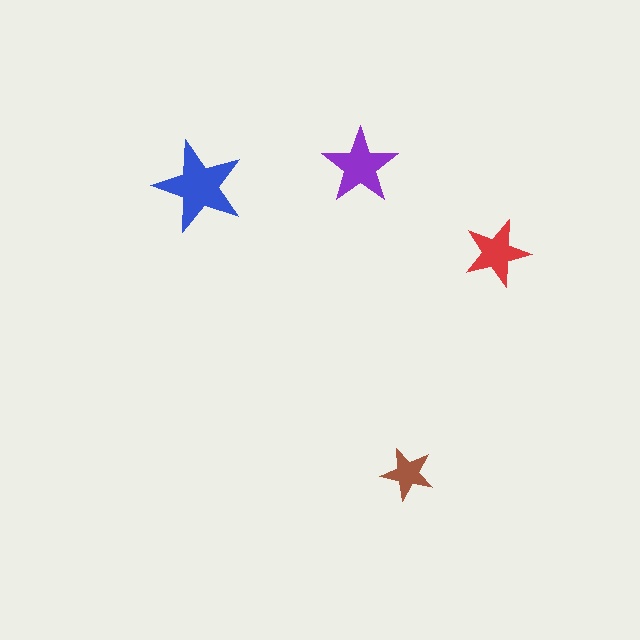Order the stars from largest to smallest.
the blue one, the purple one, the red one, the brown one.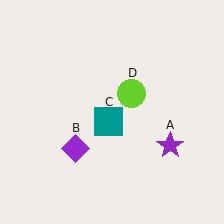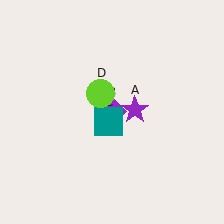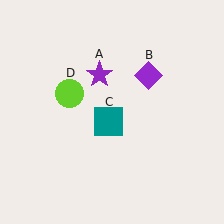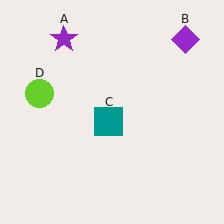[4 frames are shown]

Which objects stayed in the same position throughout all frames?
Teal square (object C) remained stationary.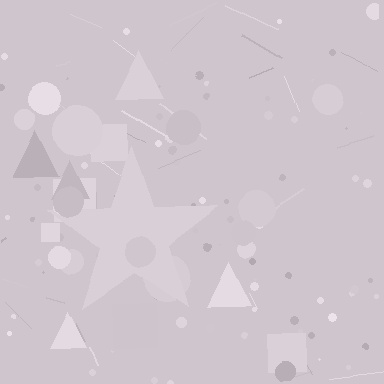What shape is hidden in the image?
A star is hidden in the image.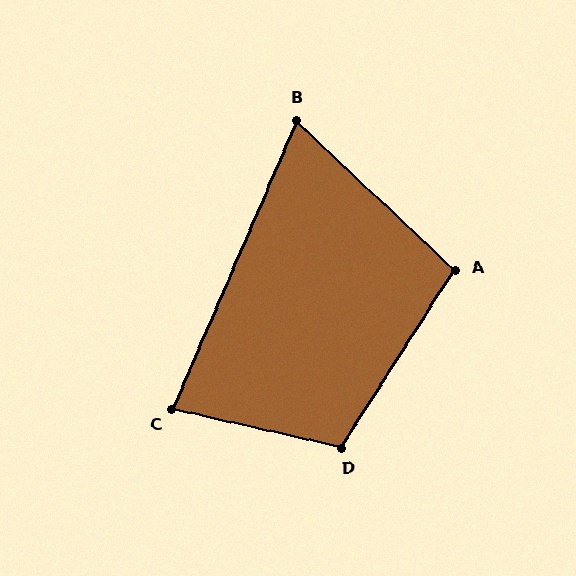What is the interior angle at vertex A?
Approximately 101 degrees (obtuse).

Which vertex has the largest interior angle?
D, at approximately 110 degrees.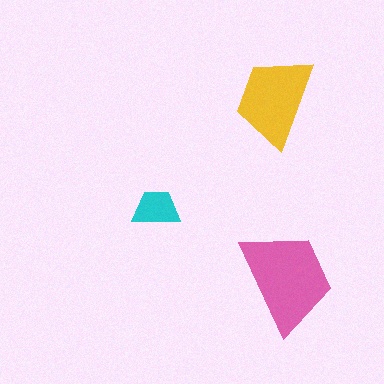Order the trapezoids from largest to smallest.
the pink one, the yellow one, the cyan one.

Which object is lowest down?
The pink trapezoid is bottommost.